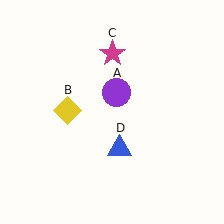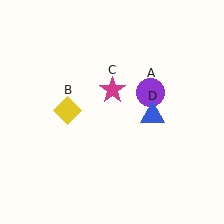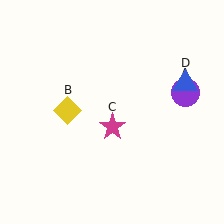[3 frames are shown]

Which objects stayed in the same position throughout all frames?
Yellow diamond (object B) remained stationary.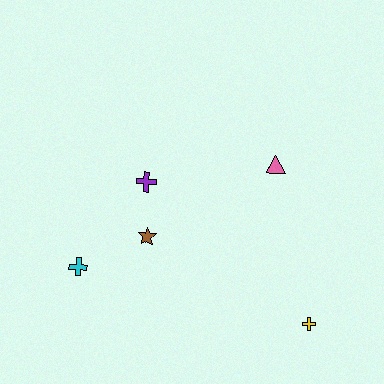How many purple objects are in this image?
There is 1 purple object.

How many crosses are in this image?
There are 3 crosses.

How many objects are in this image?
There are 5 objects.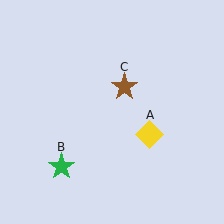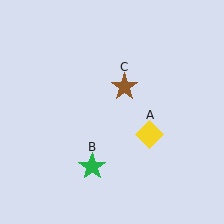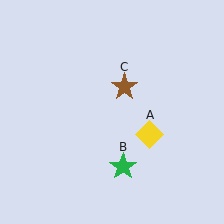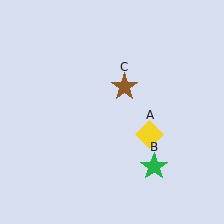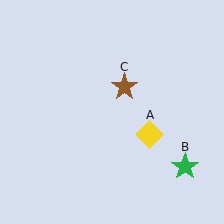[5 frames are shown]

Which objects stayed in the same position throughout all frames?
Yellow diamond (object A) and brown star (object C) remained stationary.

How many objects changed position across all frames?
1 object changed position: green star (object B).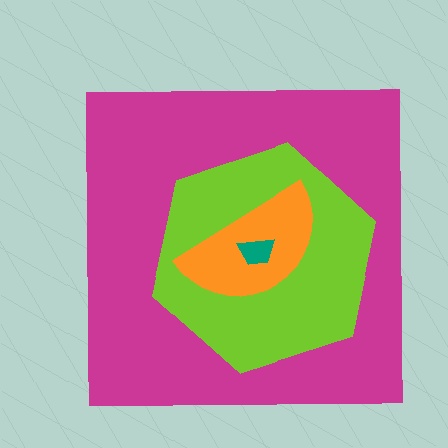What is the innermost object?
The teal trapezoid.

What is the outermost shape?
The magenta square.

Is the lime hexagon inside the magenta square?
Yes.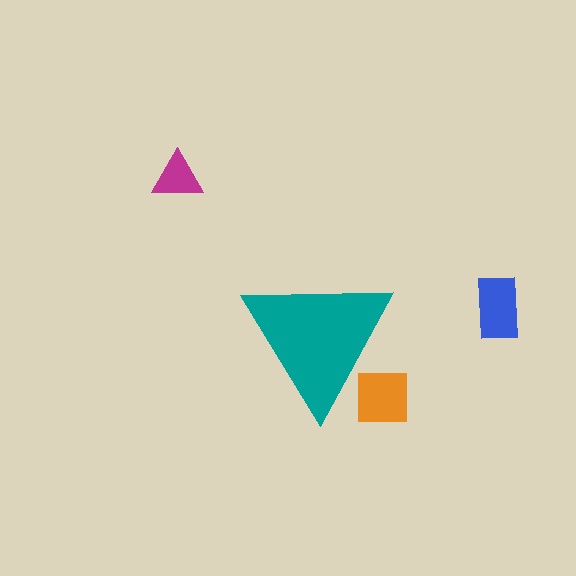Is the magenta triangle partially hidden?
No, the magenta triangle is fully visible.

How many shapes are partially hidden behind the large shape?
1 shape is partially hidden.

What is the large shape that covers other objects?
A teal triangle.